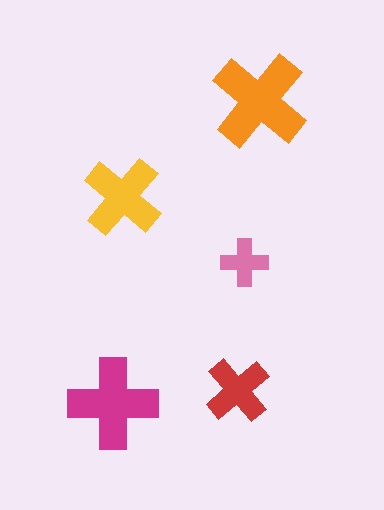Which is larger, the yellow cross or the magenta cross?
The magenta one.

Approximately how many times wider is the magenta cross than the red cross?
About 1.5 times wider.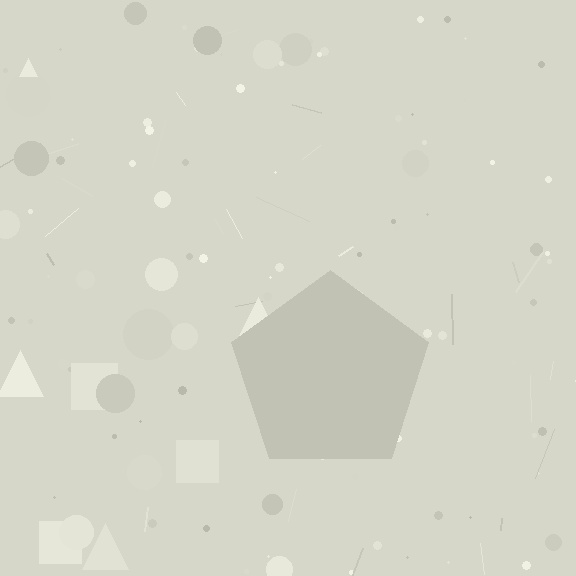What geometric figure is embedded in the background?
A pentagon is embedded in the background.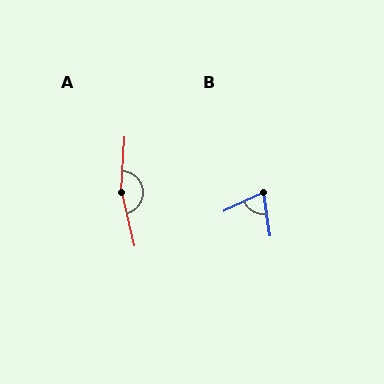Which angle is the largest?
A, at approximately 164 degrees.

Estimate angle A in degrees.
Approximately 164 degrees.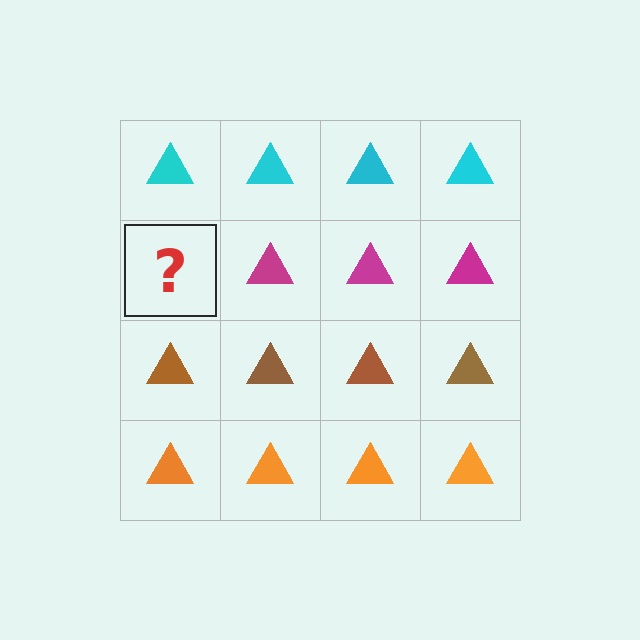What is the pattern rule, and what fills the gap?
The rule is that each row has a consistent color. The gap should be filled with a magenta triangle.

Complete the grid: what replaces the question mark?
The question mark should be replaced with a magenta triangle.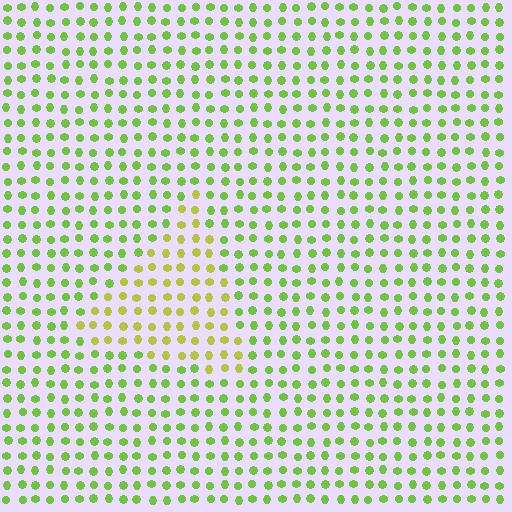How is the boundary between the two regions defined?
The boundary is defined purely by a slight shift in hue (about 31 degrees). Spacing, size, and orientation are identical on both sides.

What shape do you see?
I see a triangle.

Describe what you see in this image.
The image is filled with small lime elements in a uniform arrangement. A triangle-shaped region is visible where the elements are tinted to a slightly different hue, forming a subtle color boundary.